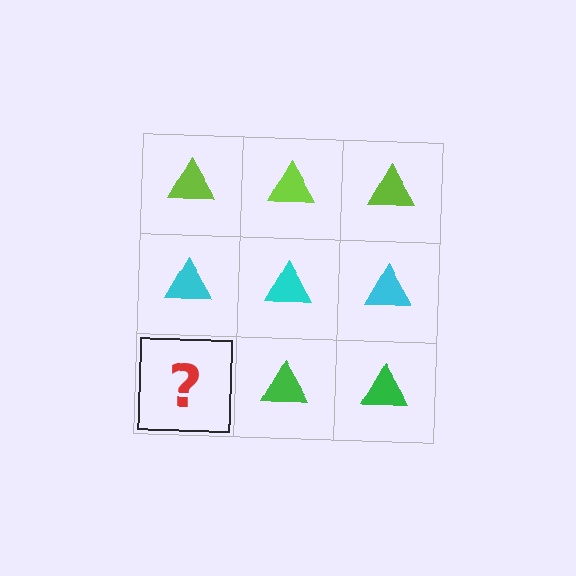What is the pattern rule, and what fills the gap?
The rule is that each row has a consistent color. The gap should be filled with a green triangle.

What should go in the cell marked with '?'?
The missing cell should contain a green triangle.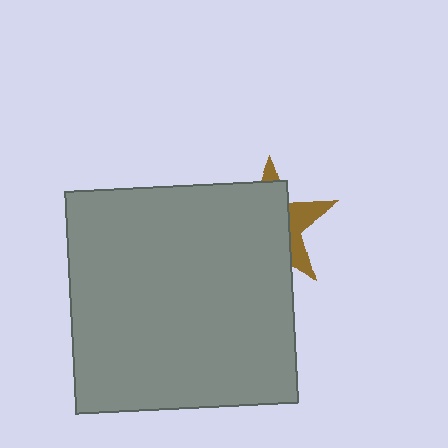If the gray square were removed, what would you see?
You would see the complete brown star.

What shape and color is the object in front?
The object in front is a gray square.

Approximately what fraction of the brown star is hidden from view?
Roughly 69% of the brown star is hidden behind the gray square.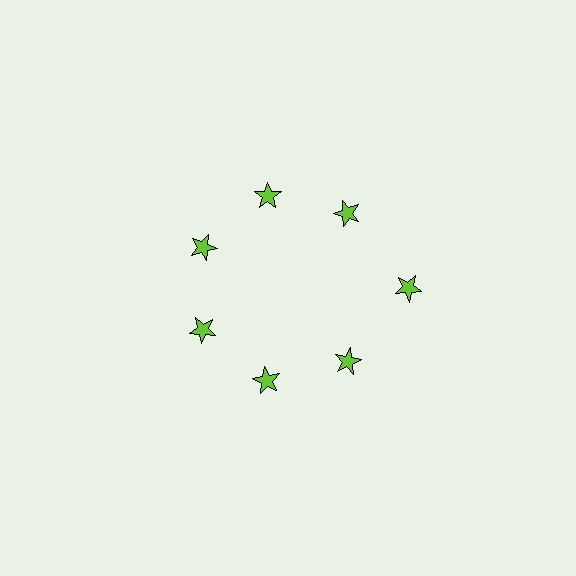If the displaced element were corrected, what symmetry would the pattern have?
It would have 7-fold rotational symmetry — the pattern would map onto itself every 51 degrees.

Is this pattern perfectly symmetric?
No. The 7 lime stars are arranged in a ring, but one element near the 3 o'clock position is pushed outward from the center, breaking the 7-fold rotational symmetry.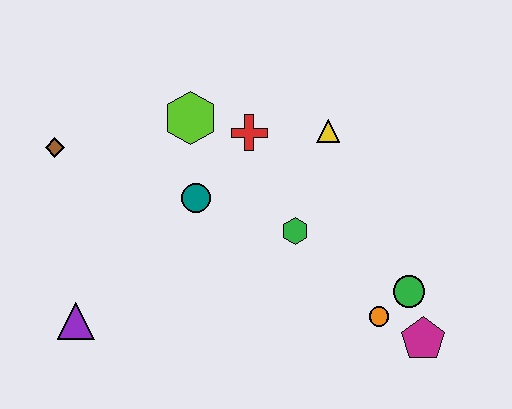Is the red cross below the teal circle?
No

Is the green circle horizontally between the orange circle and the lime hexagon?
No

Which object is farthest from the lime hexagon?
The magenta pentagon is farthest from the lime hexagon.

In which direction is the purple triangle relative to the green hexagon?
The purple triangle is to the left of the green hexagon.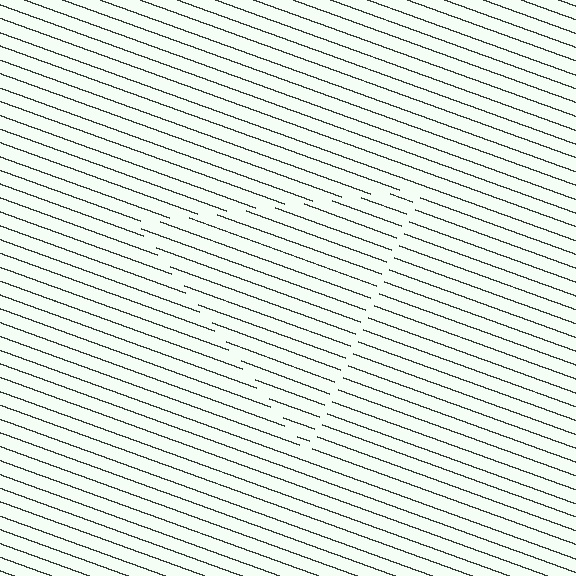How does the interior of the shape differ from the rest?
The interior of the shape contains the same grating, shifted by half a period — the contour is defined by the phase discontinuity where line-ends from the inner and outer gratings abut.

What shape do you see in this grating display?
An illusory triangle. The interior of the shape contains the same grating, shifted by half a period — the contour is defined by the phase discontinuity where line-ends from the inner and outer gratings abut.